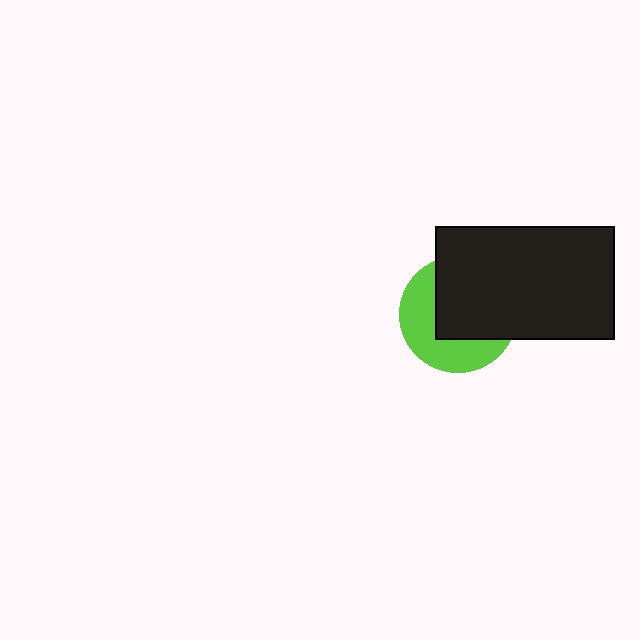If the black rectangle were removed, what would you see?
You would see the complete lime circle.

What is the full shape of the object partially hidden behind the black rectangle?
The partially hidden object is a lime circle.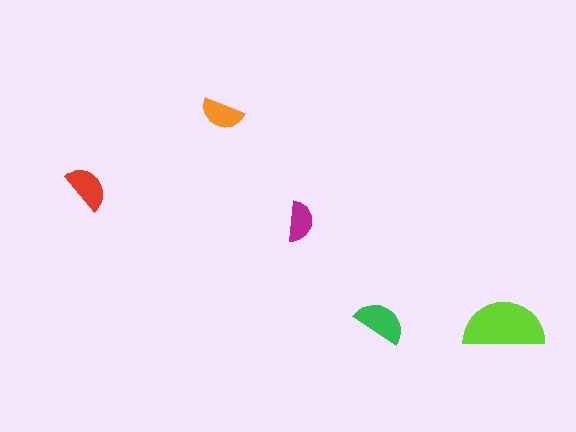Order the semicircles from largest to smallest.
the lime one, the green one, the red one, the orange one, the magenta one.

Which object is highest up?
The orange semicircle is topmost.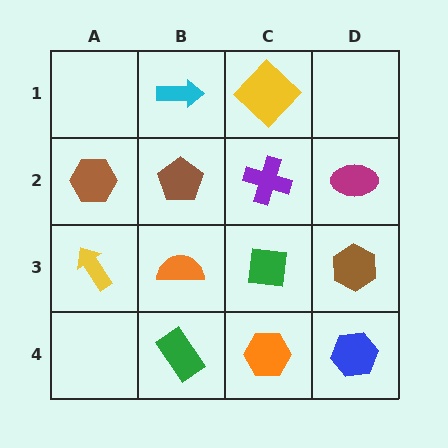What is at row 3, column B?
An orange semicircle.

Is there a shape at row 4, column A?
No, that cell is empty.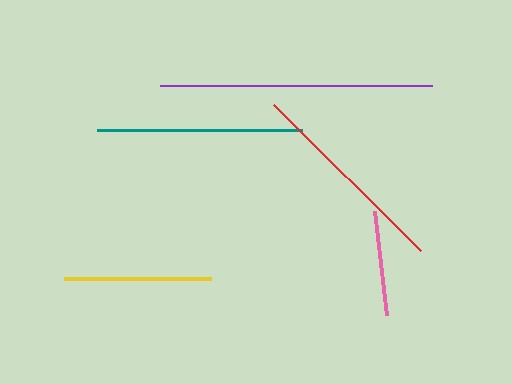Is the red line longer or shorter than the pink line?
The red line is longer than the pink line.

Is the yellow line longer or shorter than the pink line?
The yellow line is longer than the pink line.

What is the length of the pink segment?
The pink segment is approximately 105 pixels long.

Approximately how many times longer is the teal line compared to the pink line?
The teal line is approximately 2.0 times the length of the pink line.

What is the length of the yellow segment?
The yellow segment is approximately 146 pixels long.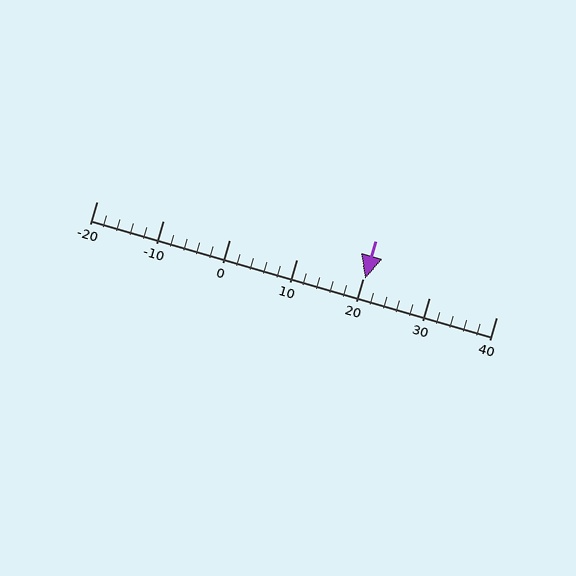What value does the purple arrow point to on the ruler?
The purple arrow points to approximately 20.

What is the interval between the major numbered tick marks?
The major tick marks are spaced 10 units apart.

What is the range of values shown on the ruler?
The ruler shows values from -20 to 40.